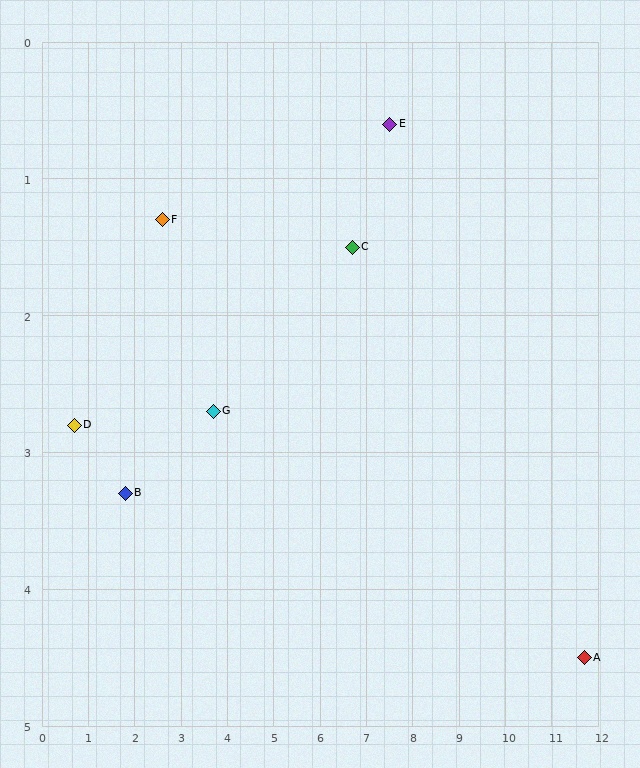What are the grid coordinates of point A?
Point A is at approximately (11.7, 4.5).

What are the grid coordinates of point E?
Point E is at approximately (7.5, 0.6).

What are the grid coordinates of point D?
Point D is at approximately (0.7, 2.8).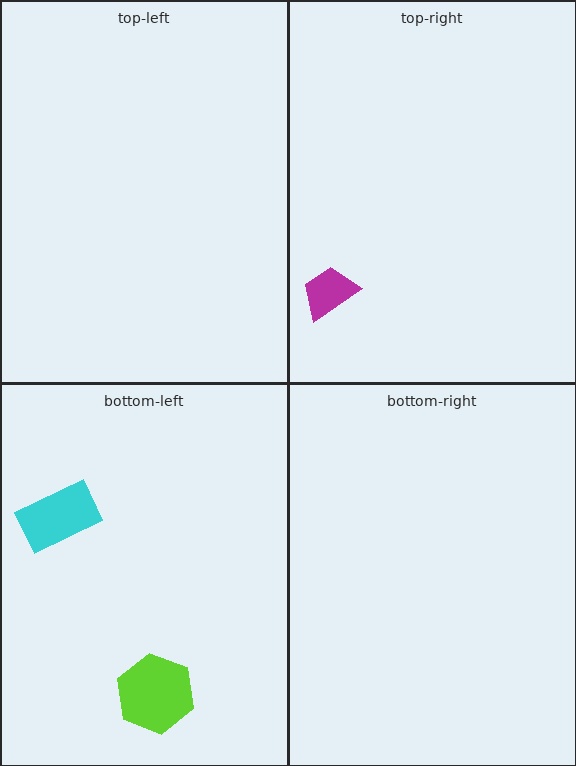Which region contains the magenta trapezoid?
The top-right region.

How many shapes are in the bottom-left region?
2.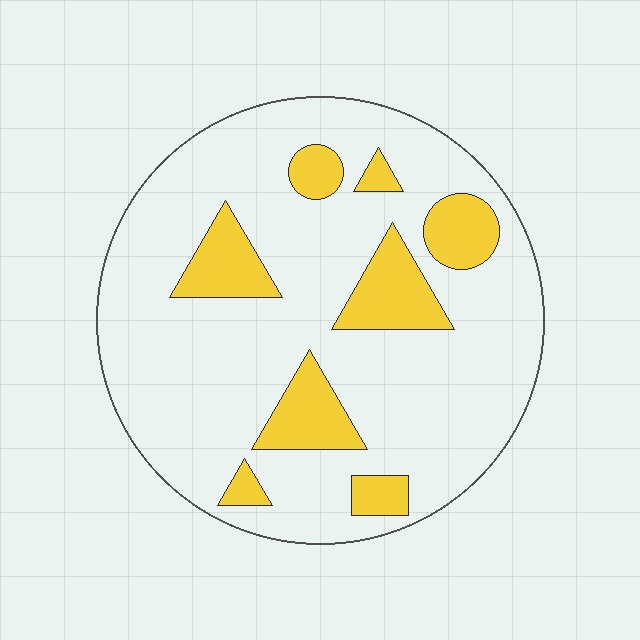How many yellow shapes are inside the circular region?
8.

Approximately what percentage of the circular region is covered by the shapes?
Approximately 20%.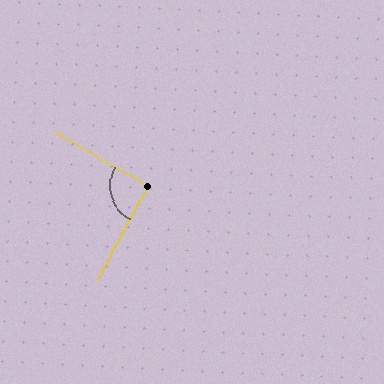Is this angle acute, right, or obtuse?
It is approximately a right angle.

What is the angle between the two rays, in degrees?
Approximately 92 degrees.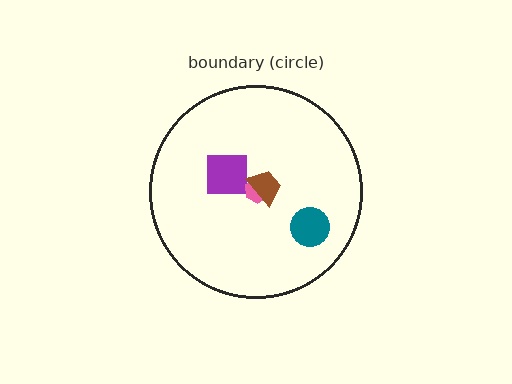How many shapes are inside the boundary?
4 inside, 0 outside.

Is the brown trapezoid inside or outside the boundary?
Inside.